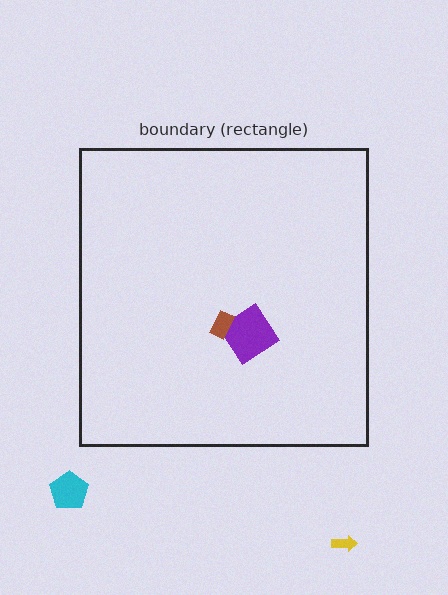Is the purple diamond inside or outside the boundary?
Inside.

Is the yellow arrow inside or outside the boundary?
Outside.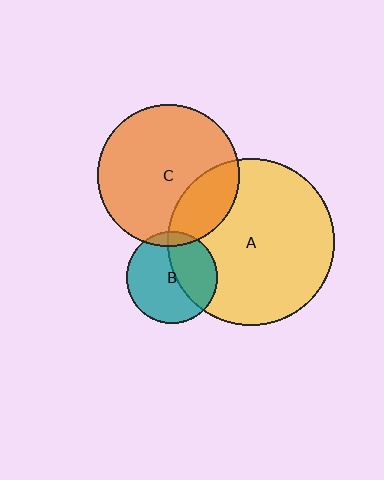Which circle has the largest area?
Circle A (yellow).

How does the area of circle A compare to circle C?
Approximately 1.4 times.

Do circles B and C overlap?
Yes.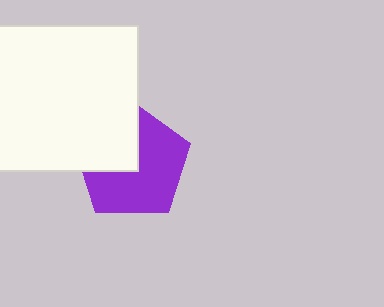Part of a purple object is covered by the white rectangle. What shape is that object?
It is a pentagon.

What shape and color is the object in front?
The object in front is a white rectangle.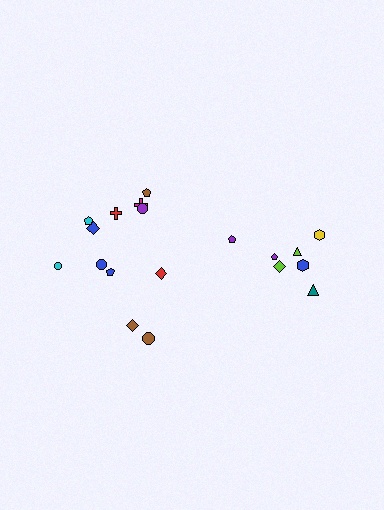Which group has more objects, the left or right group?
The left group.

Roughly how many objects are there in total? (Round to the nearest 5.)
Roughly 20 objects in total.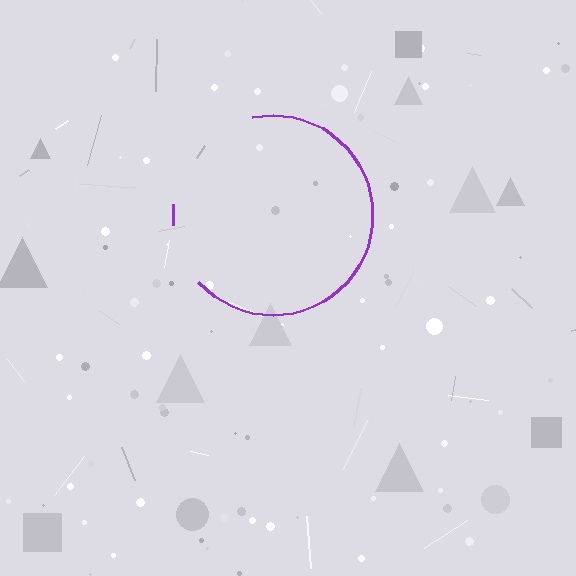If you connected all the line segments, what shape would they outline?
They would outline a circle.